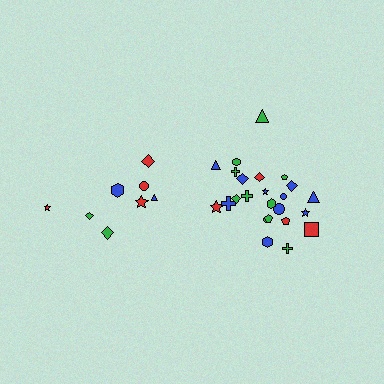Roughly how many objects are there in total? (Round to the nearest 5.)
Roughly 35 objects in total.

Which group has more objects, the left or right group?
The right group.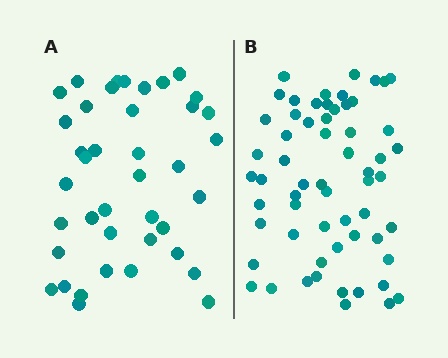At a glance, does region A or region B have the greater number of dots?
Region B (the right region) has more dots.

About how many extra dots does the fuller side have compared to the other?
Region B has approximately 20 more dots than region A.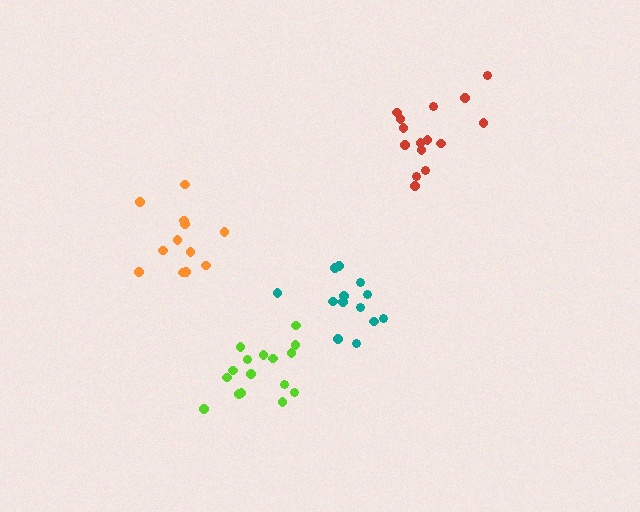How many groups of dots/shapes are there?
There are 4 groups.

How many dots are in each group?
Group 1: 15 dots, Group 2: 16 dots, Group 3: 12 dots, Group 4: 13 dots (56 total).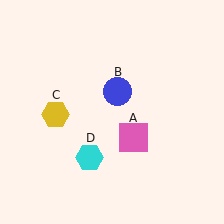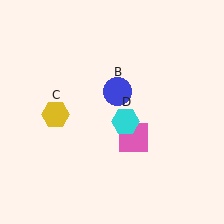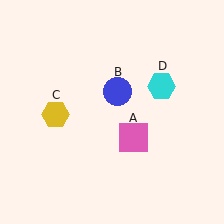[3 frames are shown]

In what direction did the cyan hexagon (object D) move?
The cyan hexagon (object D) moved up and to the right.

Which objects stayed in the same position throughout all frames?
Pink square (object A) and blue circle (object B) and yellow hexagon (object C) remained stationary.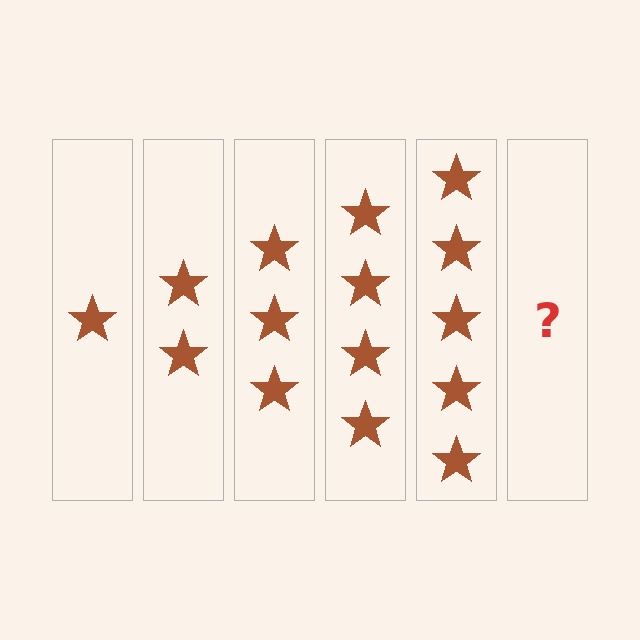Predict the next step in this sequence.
The next step is 6 stars.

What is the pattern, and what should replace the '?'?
The pattern is that each step adds one more star. The '?' should be 6 stars.